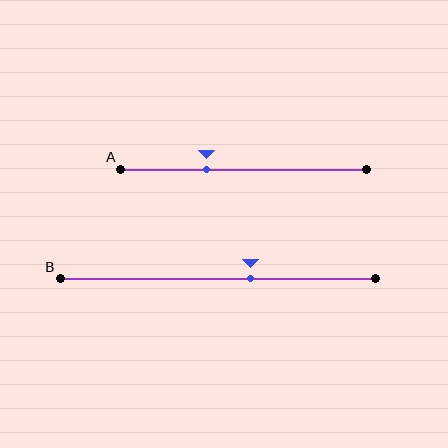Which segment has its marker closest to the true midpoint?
Segment B has its marker closest to the true midpoint.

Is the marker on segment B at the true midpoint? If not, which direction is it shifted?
No, the marker on segment B is shifted to the right by about 11% of the segment length.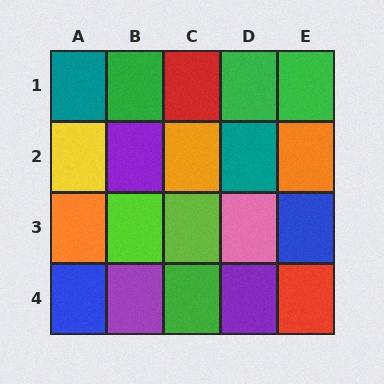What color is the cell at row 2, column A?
Yellow.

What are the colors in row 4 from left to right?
Blue, purple, green, purple, red.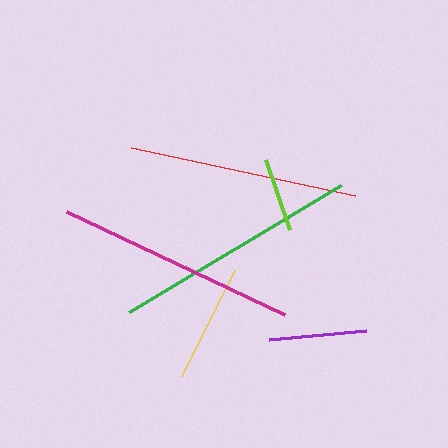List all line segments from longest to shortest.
From longest to shortest: green, magenta, red, yellow, purple, lime.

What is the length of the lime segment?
The lime segment is approximately 74 pixels long.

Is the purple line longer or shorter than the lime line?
The purple line is longer than the lime line.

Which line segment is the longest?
The green line is the longest at approximately 246 pixels.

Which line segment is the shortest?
The lime line is the shortest at approximately 74 pixels.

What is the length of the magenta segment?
The magenta segment is approximately 241 pixels long.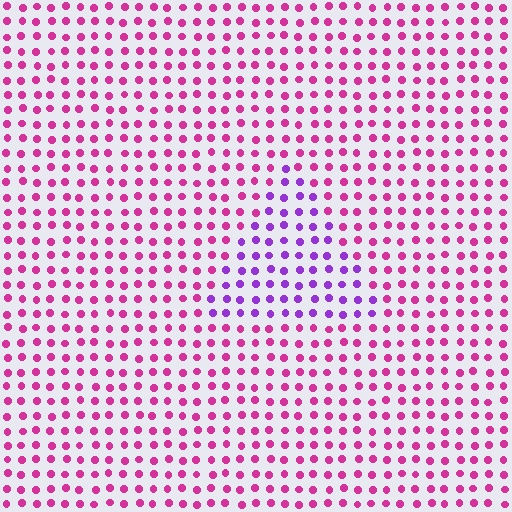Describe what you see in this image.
The image is filled with small magenta elements in a uniform arrangement. A triangle-shaped region is visible where the elements are tinted to a slightly different hue, forming a subtle color boundary.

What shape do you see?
I see a triangle.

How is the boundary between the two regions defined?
The boundary is defined purely by a slight shift in hue (about 44 degrees). Spacing, size, and orientation are identical on both sides.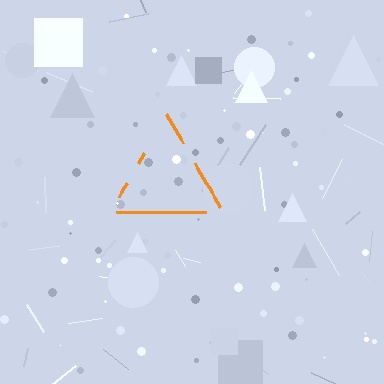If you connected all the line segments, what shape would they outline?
They would outline a triangle.